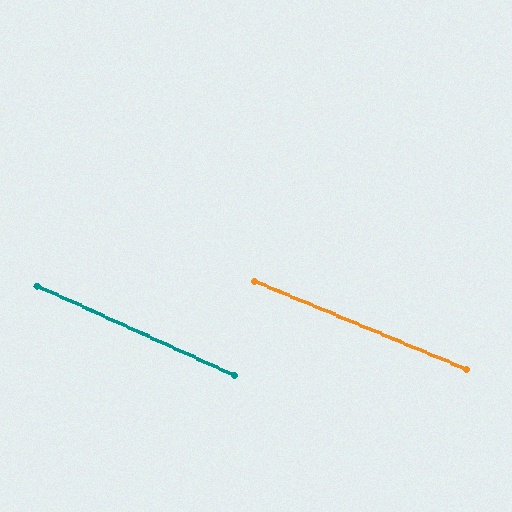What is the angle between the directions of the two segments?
Approximately 2 degrees.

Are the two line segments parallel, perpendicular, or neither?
Parallel — their directions differ by only 1.6°.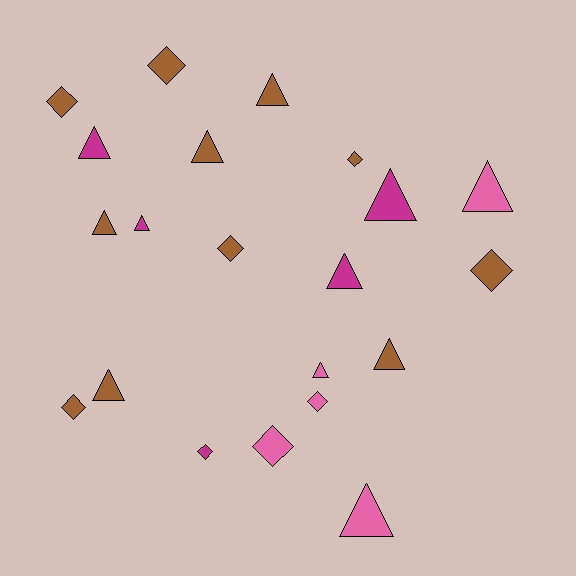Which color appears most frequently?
Brown, with 11 objects.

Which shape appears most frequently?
Triangle, with 12 objects.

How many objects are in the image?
There are 21 objects.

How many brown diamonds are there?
There are 6 brown diamonds.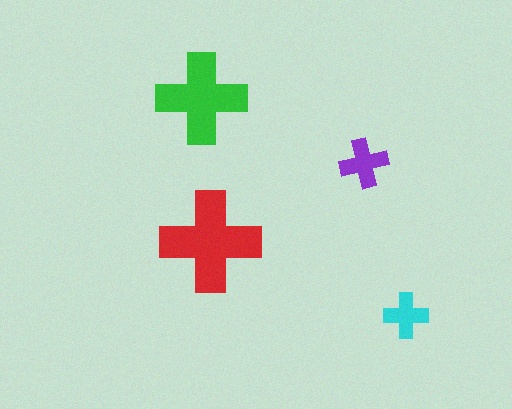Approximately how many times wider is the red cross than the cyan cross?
About 2 times wider.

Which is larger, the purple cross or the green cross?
The green one.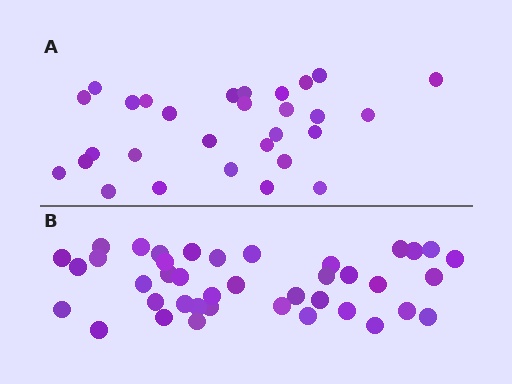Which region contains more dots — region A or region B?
Region B (the bottom region) has more dots.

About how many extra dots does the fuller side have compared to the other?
Region B has roughly 12 or so more dots than region A.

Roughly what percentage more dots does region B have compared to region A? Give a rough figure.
About 40% more.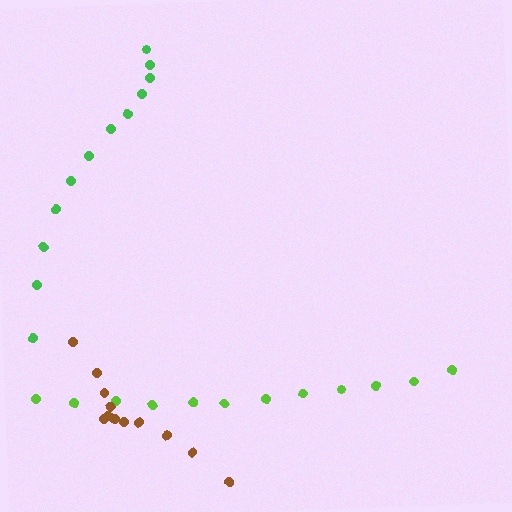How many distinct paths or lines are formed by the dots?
There are 3 distinct paths.